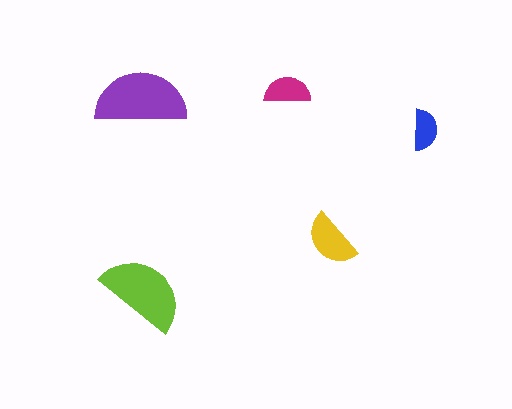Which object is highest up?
The magenta semicircle is topmost.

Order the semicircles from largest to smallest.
the purple one, the lime one, the yellow one, the magenta one, the blue one.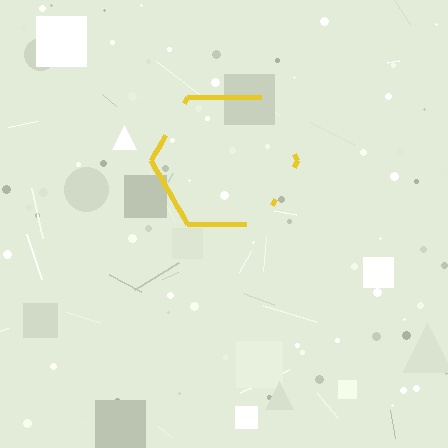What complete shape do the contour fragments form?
The contour fragments form a hexagon.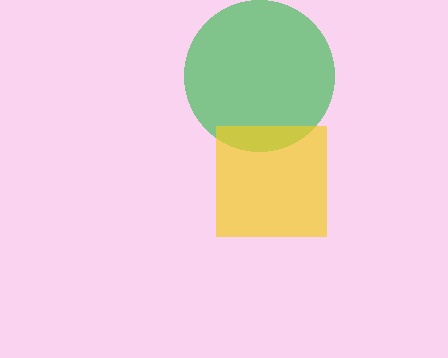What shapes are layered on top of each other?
The layered shapes are: a green circle, a yellow square.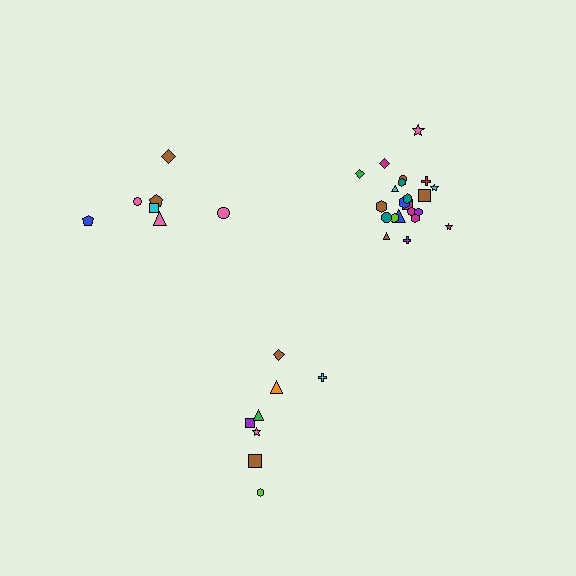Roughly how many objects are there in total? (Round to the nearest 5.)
Roughly 35 objects in total.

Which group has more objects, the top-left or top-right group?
The top-right group.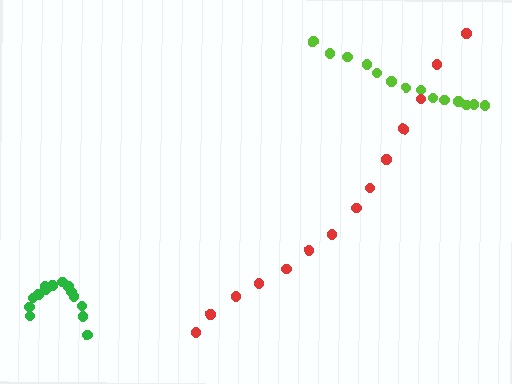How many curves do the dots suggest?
There are 3 distinct paths.